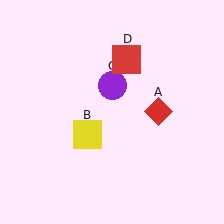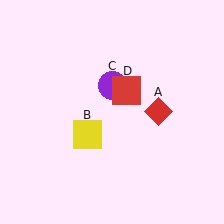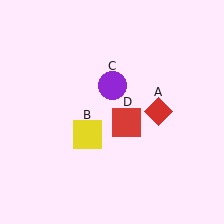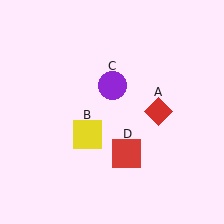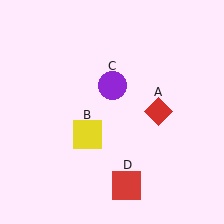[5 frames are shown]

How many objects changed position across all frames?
1 object changed position: red square (object D).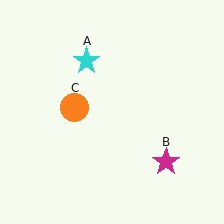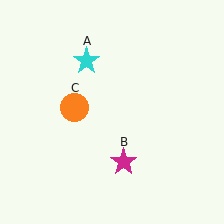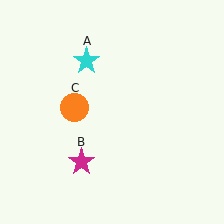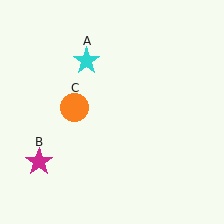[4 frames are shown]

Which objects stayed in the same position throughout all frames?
Cyan star (object A) and orange circle (object C) remained stationary.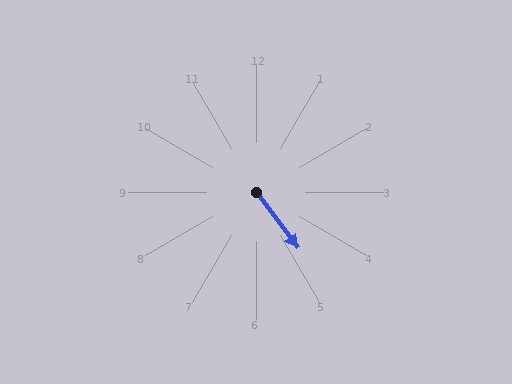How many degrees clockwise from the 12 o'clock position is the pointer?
Approximately 143 degrees.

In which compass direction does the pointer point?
Southeast.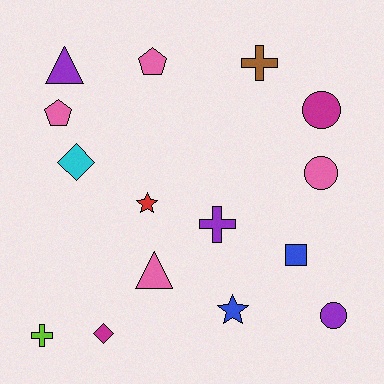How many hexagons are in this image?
There are no hexagons.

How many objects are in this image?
There are 15 objects.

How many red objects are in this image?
There is 1 red object.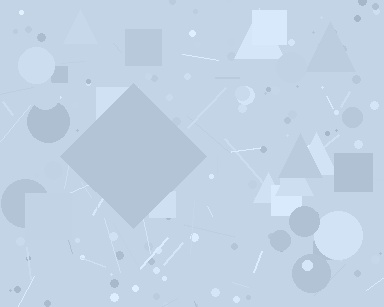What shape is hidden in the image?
A diamond is hidden in the image.